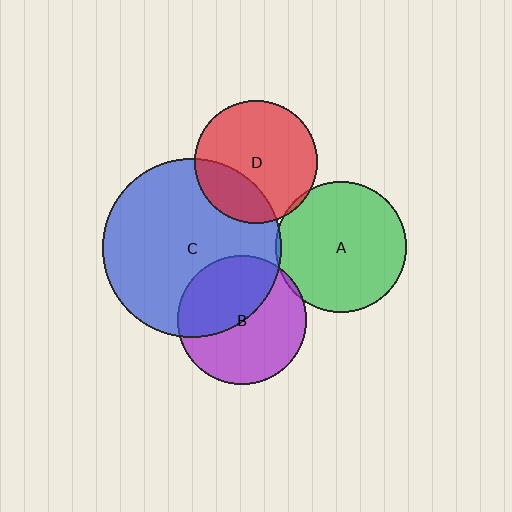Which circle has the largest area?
Circle C (blue).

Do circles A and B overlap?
Yes.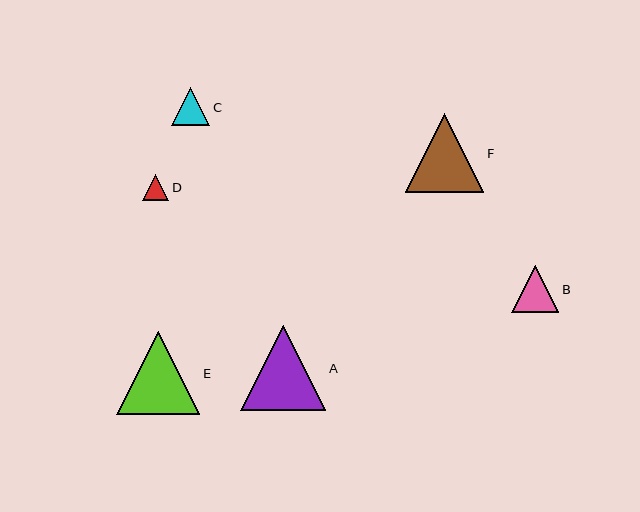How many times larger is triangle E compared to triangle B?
Triangle E is approximately 1.8 times the size of triangle B.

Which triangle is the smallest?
Triangle D is the smallest with a size of approximately 26 pixels.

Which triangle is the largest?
Triangle A is the largest with a size of approximately 85 pixels.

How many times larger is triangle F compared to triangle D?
Triangle F is approximately 3.0 times the size of triangle D.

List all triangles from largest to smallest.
From largest to smallest: A, E, F, B, C, D.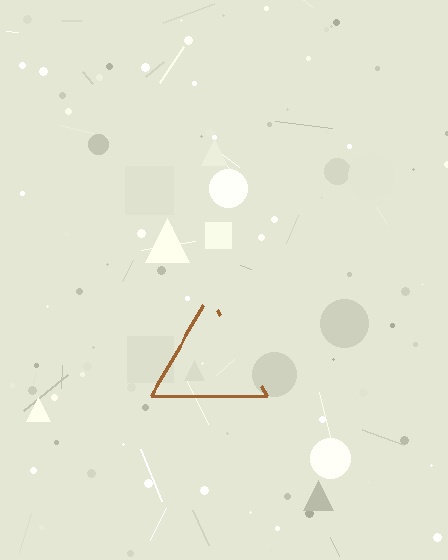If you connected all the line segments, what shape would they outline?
They would outline a triangle.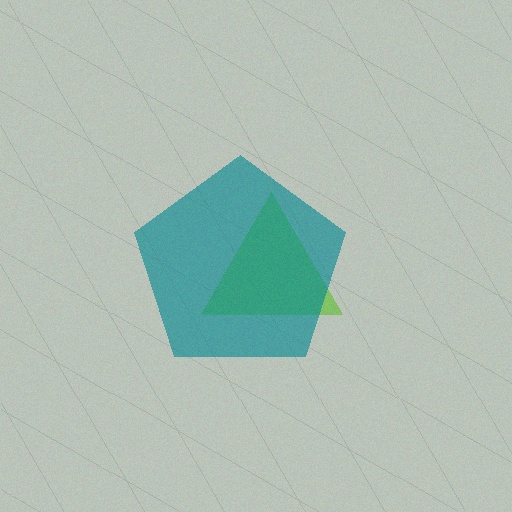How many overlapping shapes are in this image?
There are 2 overlapping shapes in the image.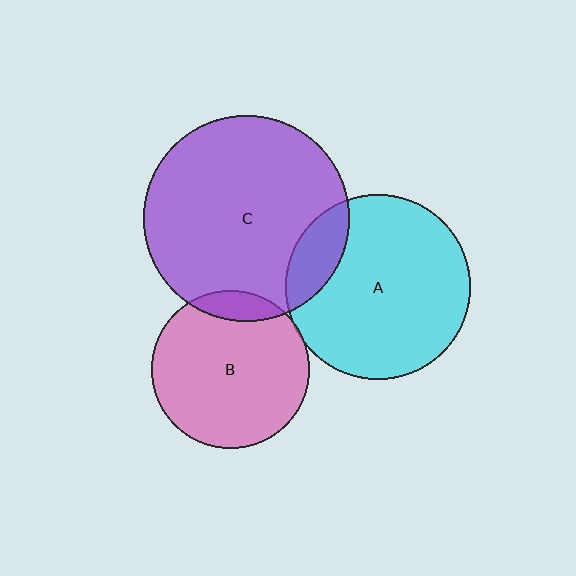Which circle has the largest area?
Circle C (purple).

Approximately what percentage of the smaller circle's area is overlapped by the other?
Approximately 5%.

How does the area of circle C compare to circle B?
Approximately 1.7 times.